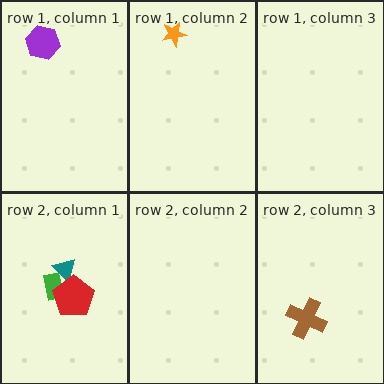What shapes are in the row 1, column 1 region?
The purple hexagon.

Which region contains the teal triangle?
The row 2, column 1 region.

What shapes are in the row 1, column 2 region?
The orange star.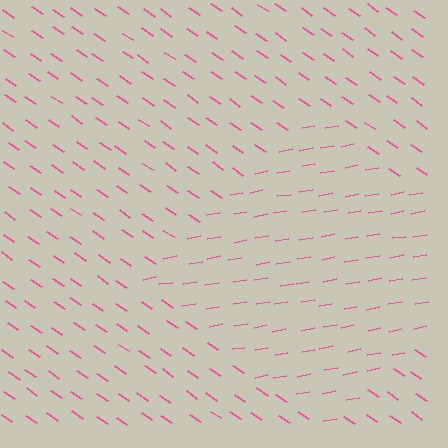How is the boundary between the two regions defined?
The boundary is defined purely by a change in line orientation (approximately 45 degrees difference). All lines are the same color and thickness.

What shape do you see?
I see a diamond.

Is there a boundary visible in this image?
Yes, there is a texture boundary formed by a change in line orientation.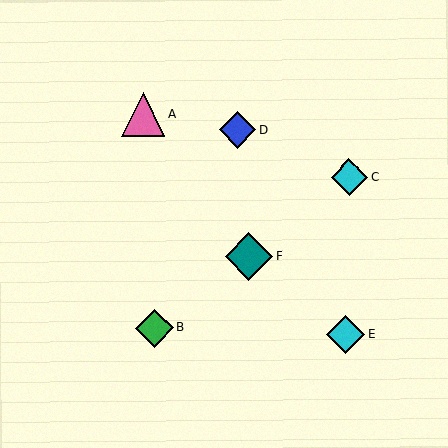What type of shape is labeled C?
Shape C is a cyan diamond.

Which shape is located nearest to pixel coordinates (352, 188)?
The cyan diamond (labeled C) at (349, 177) is nearest to that location.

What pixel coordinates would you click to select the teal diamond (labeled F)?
Click at (249, 256) to select the teal diamond F.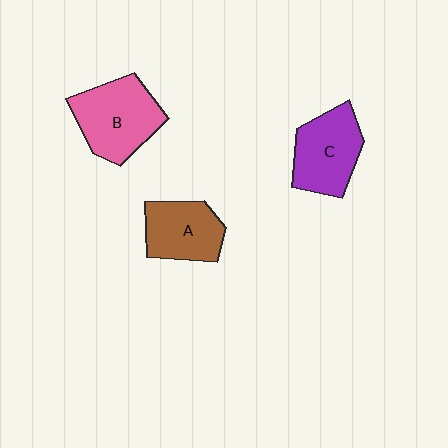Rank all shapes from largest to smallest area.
From largest to smallest: B (pink), C (purple), A (brown).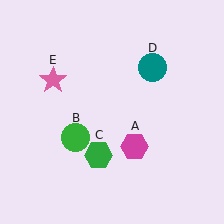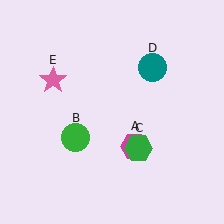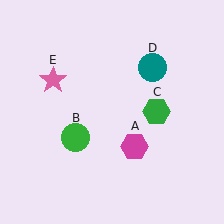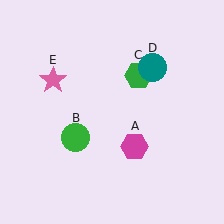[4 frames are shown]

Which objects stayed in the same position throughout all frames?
Magenta hexagon (object A) and green circle (object B) and teal circle (object D) and pink star (object E) remained stationary.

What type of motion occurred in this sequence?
The green hexagon (object C) rotated counterclockwise around the center of the scene.